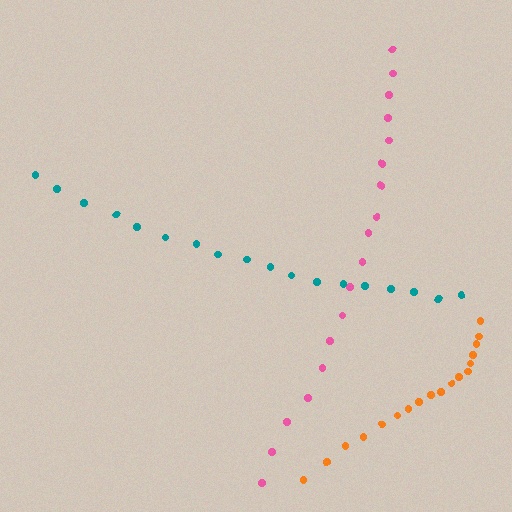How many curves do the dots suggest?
There are 3 distinct paths.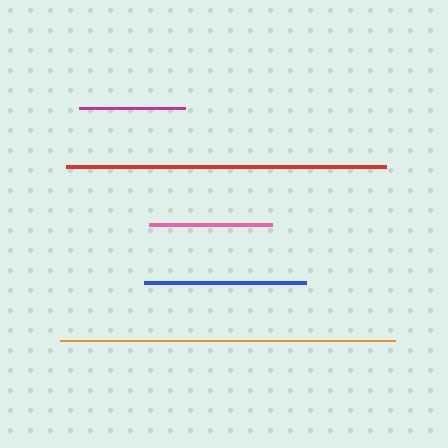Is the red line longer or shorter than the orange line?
The orange line is longer than the red line.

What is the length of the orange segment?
The orange segment is approximately 335 pixels long.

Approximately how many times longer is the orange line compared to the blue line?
The orange line is approximately 2.1 times the length of the blue line.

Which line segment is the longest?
The orange line is the longest at approximately 335 pixels.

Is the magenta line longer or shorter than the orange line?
The orange line is longer than the magenta line.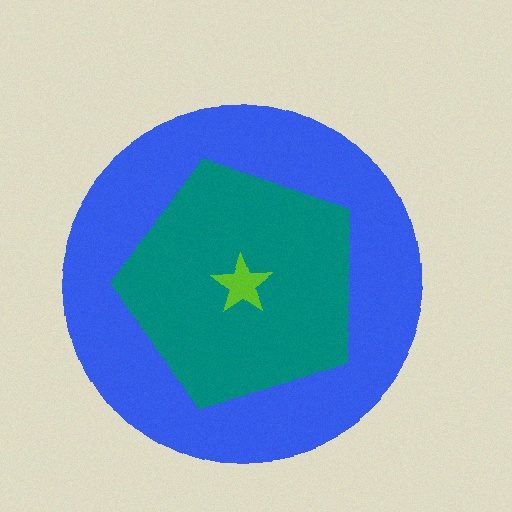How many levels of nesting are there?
3.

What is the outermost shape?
The blue circle.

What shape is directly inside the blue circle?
The teal pentagon.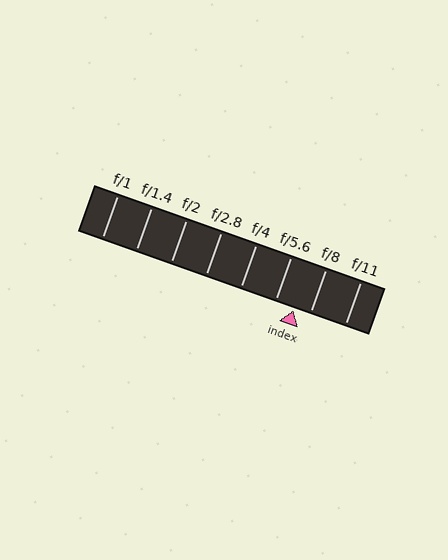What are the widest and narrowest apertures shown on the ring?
The widest aperture shown is f/1 and the narrowest is f/11.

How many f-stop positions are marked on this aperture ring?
There are 8 f-stop positions marked.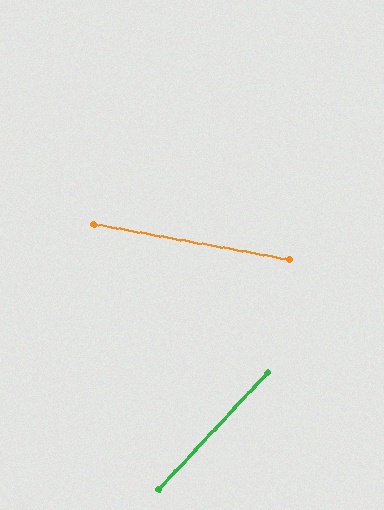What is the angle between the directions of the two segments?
Approximately 57 degrees.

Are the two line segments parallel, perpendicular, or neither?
Neither parallel nor perpendicular — they differ by about 57°.